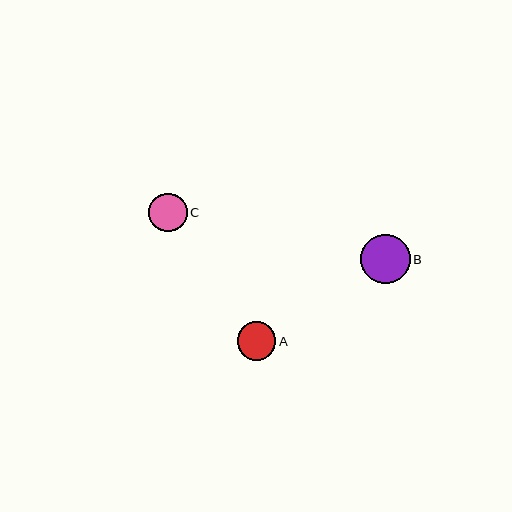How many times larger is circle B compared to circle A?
Circle B is approximately 1.3 times the size of circle A.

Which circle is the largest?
Circle B is the largest with a size of approximately 49 pixels.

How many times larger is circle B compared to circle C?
Circle B is approximately 1.3 times the size of circle C.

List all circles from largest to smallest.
From largest to smallest: B, C, A.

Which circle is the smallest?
Circle A is the smallest with a size of approximately 38 pixels.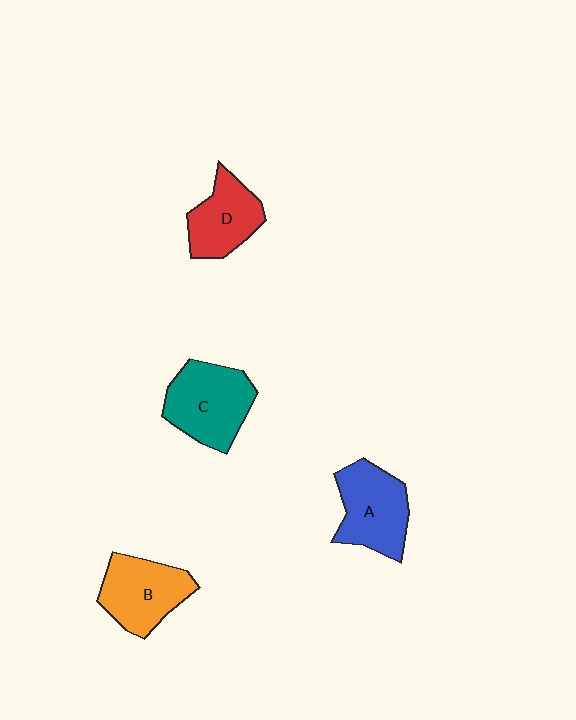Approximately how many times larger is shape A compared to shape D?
Approximately 1.2 times.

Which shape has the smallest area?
Shape D (red).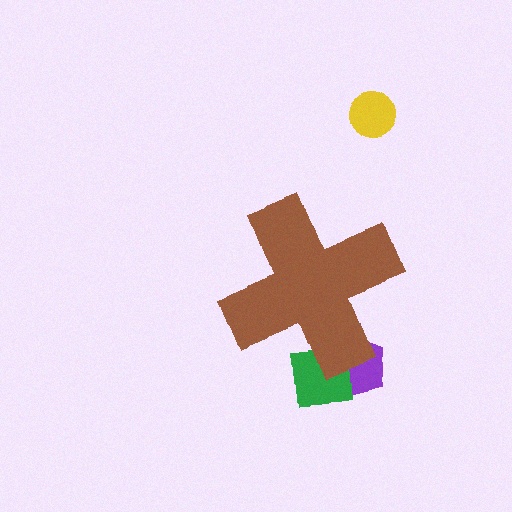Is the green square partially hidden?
Yes, the green square is partially hidden behind the brown cross.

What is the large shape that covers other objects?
A brown cross.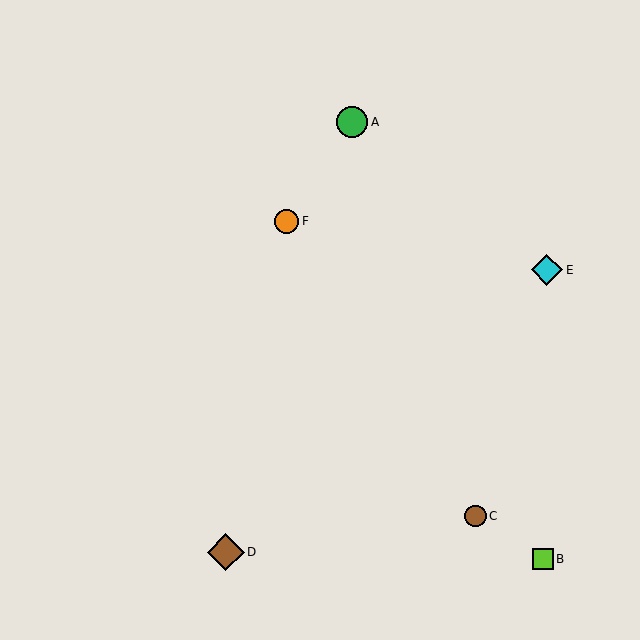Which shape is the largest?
The brown diamond (labeled D) is the largest.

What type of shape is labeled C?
Shape C is a brown circle.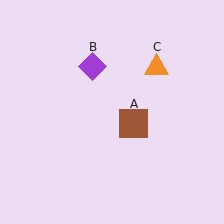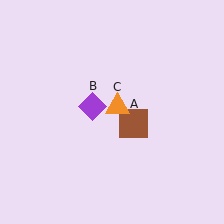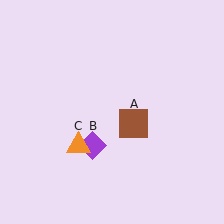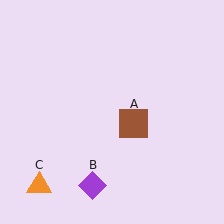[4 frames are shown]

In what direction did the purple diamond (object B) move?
The purple diamond (object B) moved down.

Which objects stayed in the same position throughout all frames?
Brown square (object A) remained stationary.